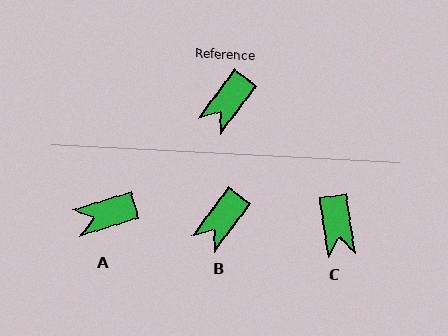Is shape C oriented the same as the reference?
No, it is off by about 46 degrees.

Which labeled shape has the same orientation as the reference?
B.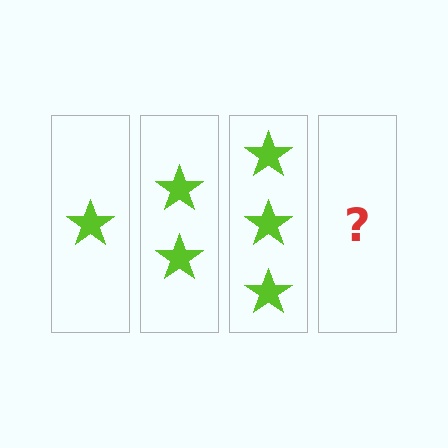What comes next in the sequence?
The next element should be 4 stars.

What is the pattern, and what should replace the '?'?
The pattern is that each step adds one more star. The '?' should be 4 stars.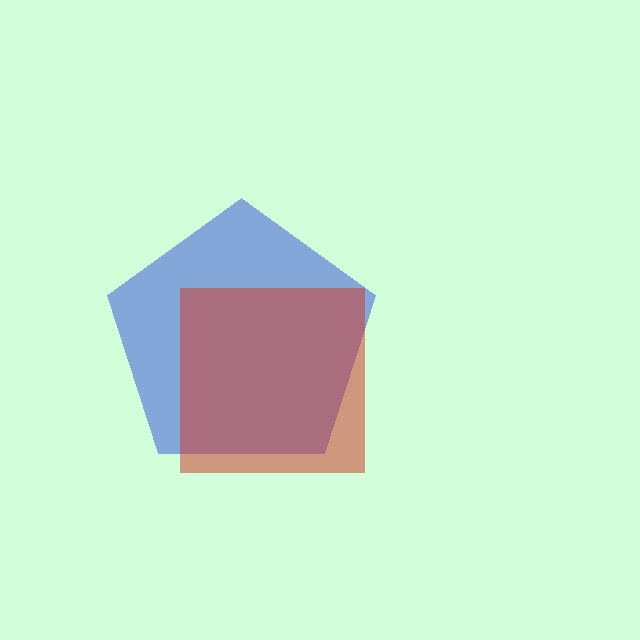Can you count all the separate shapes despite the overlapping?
Yes, there are 2 separate shapes.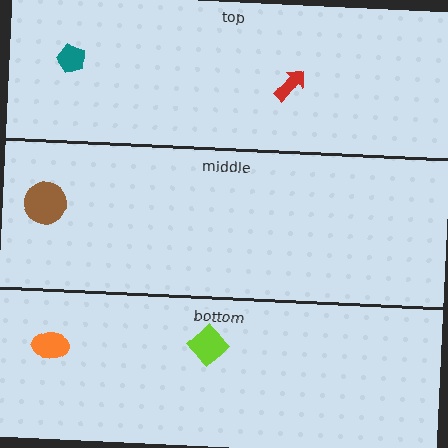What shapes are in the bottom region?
The orange ellipse, the lime diamond.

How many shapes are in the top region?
2.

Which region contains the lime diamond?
The bottom region.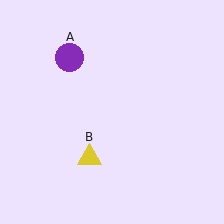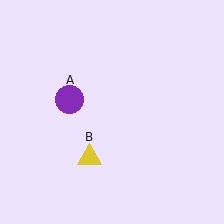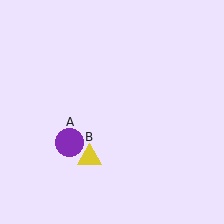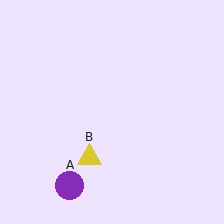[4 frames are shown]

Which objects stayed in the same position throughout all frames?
Yellow triangle (object B) remained stationary.